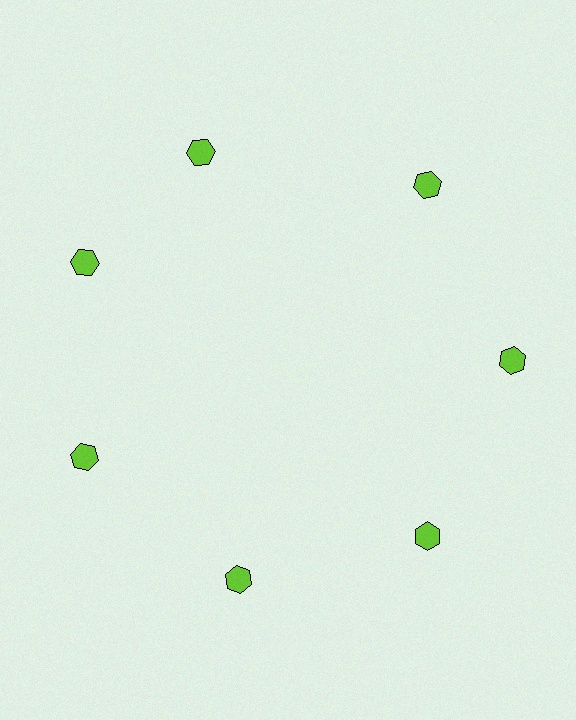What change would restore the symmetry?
The symmetry would be restored by rotating it back into even spacing with its neighbors so that all 7 hexagons sit at equal angles and equal distance from the center.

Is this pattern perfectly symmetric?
No. The 7 lime hexagons are arranged in a ring, but one element near the 12 o'clock position is rotated out of alignment along the ring, breaking the 7-fold rotational symmetry.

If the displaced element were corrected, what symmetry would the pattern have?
It would have 7-fold rotational symmetry — the pattern would map onto itself every 51 degrees.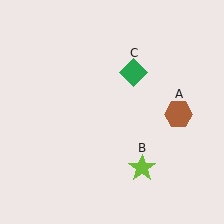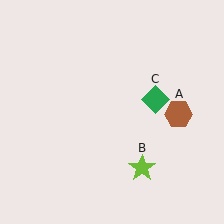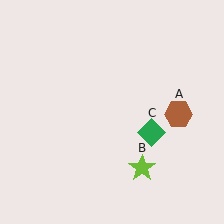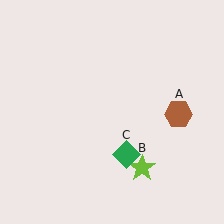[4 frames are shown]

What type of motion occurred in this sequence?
The green diamond (object C) rotated clockwise around the center of the scene.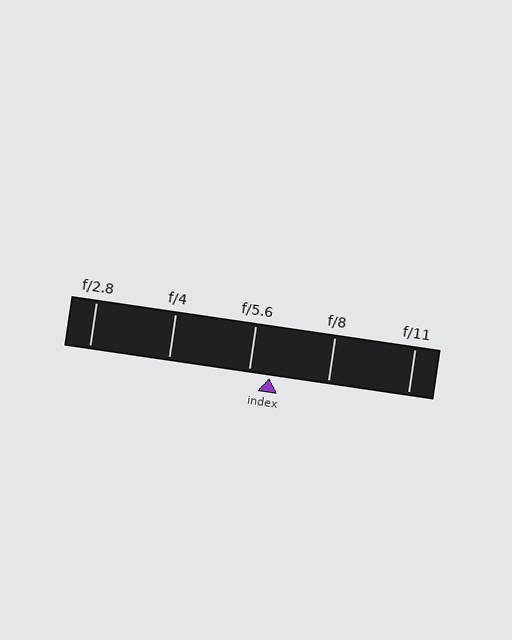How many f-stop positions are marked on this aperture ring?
There are 5 f-stop positions marked.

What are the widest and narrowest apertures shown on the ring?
The widest aperture shown is f/2.8 and the narrowest is f/11.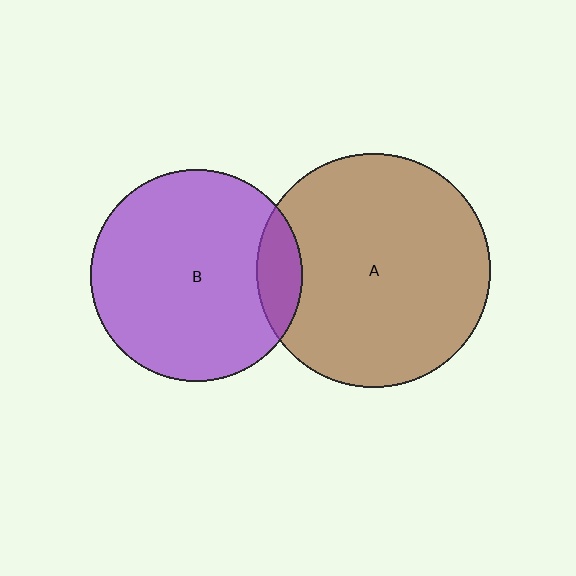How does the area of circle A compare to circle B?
Approximately 1.2 times.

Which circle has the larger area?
Circle A (brown).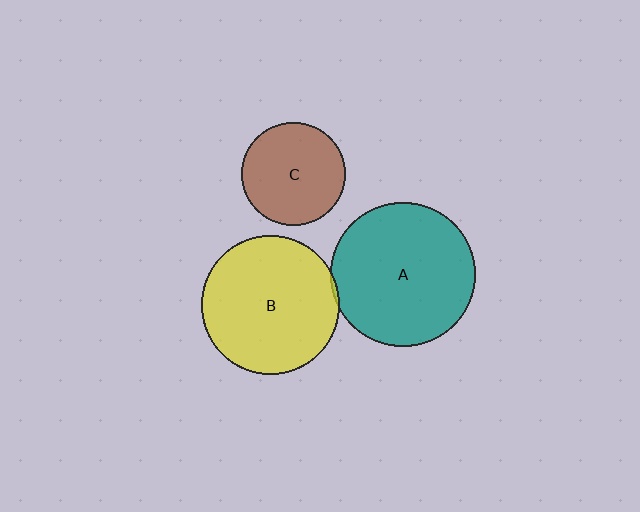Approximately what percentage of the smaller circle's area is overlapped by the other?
Approximately 5%.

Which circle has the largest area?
Circle A (teal).